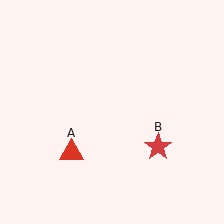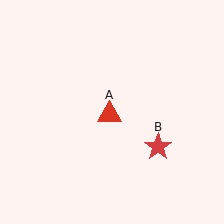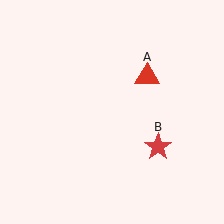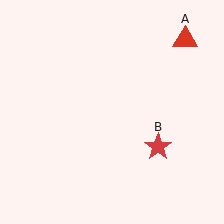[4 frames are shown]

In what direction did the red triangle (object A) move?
The red triangle (object A) moved up and to the right.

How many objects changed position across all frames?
1 object changed position: red triangle (object A).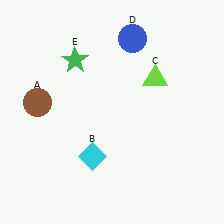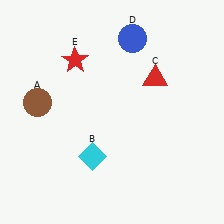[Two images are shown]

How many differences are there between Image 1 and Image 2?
There are 2 differences between the two images.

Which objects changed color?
C changed from lime to red. E changed from green to red.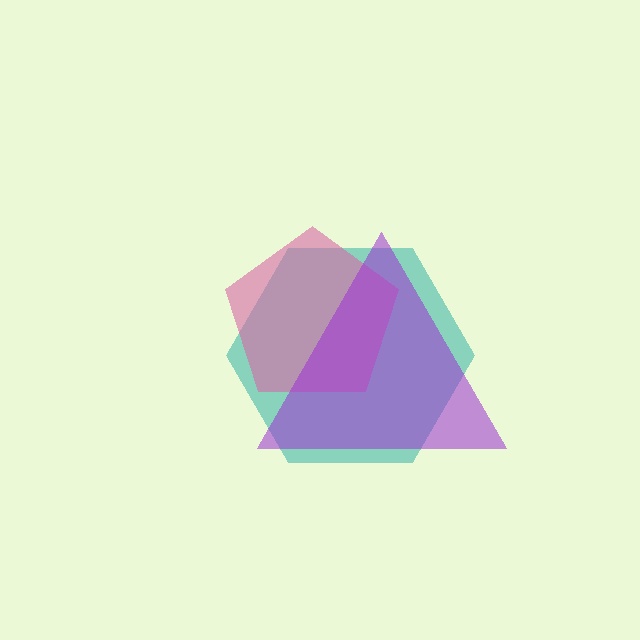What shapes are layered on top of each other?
The layered shapes are: a teal hexagon, a pink pentagon, a purple triangle.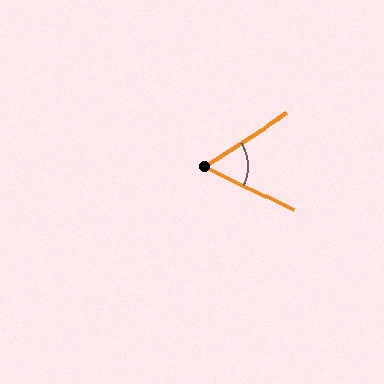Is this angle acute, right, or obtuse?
It is acute.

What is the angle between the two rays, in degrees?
Approximately 59 degrees.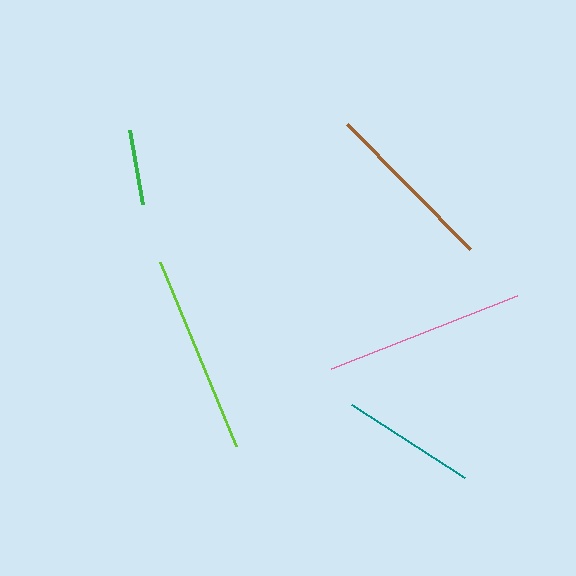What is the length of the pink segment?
The pink segment is approximately 200 pixels long.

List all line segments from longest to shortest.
From longest to shortest: pink, lime, brown, teal, green.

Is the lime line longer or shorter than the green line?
The lime line is longer than the green line.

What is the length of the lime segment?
The lime segment is approximately 199 pixels long.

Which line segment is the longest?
The pink line is the longest at approximately 200 pixels.